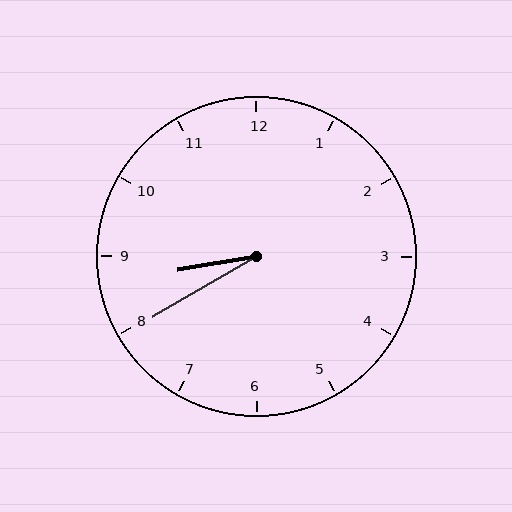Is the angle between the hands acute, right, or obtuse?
It is acute.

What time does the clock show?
8:40.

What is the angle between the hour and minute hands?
Approximately 20 degrees.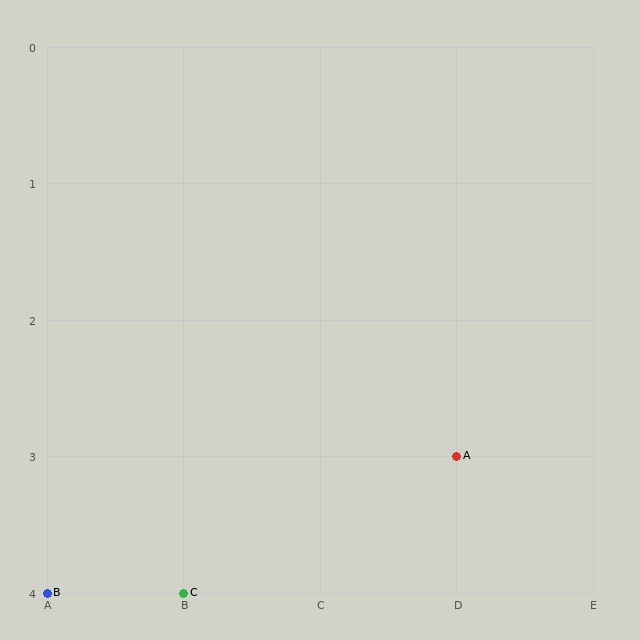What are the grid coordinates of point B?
Point B is at grid coordinates (A, 4).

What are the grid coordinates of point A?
Point A is at grid coordinates (D, 3).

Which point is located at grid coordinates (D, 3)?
Point A is at (D, 3).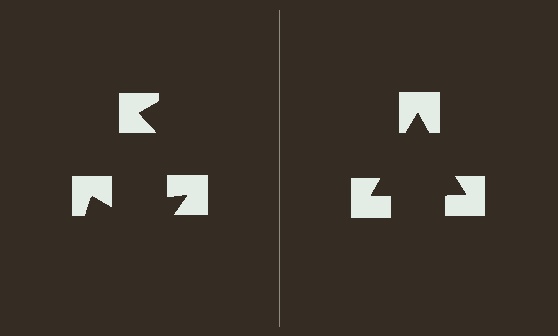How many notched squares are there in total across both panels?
6 — 3 on each side.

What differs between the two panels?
The notched squares are positioned identically on both sides; only the wedge orientations differ. On the right they align to a triangle; on the left they are misaligned.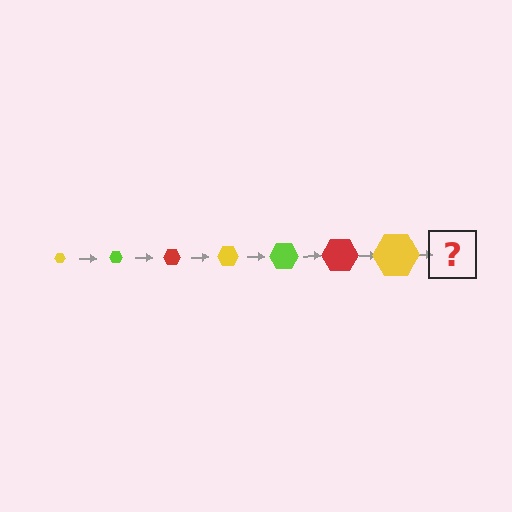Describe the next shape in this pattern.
It should be a lime hexagon, larger than the previous one.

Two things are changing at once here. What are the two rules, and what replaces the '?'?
The two rules are that the hexagon grows larger each step and the color cycles through yellow, lime, and red. The '?' should be a lime hexagon, larger than the previous one.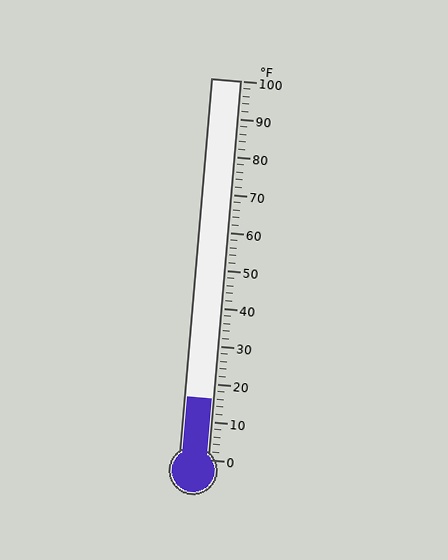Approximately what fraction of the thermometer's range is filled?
The thermometer is filled to approximately 15% of its range.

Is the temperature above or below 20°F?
The temperature is below 20°F.